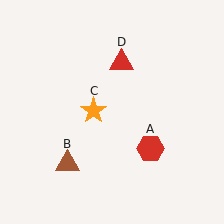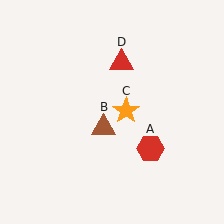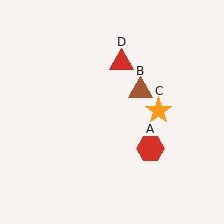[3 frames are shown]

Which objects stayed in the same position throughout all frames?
Red hexagon (object A) and red triangle (object D) remained stationary.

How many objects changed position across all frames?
2 objects changed position: brown triangle (object B), orange star (object C).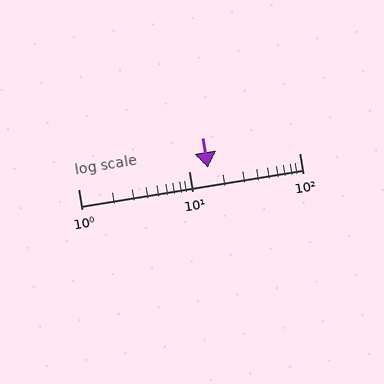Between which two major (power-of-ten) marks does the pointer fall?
The pointer is between 10 and 100.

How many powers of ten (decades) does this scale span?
The scale spans 2 decades, from 1 to 100.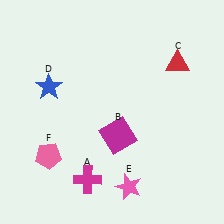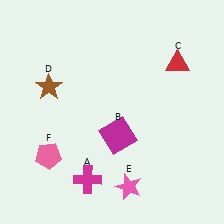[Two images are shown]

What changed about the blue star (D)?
In Image 1, D is blue. In Image 2, it changed to brown.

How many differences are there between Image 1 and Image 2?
There is 1 difference between the two images.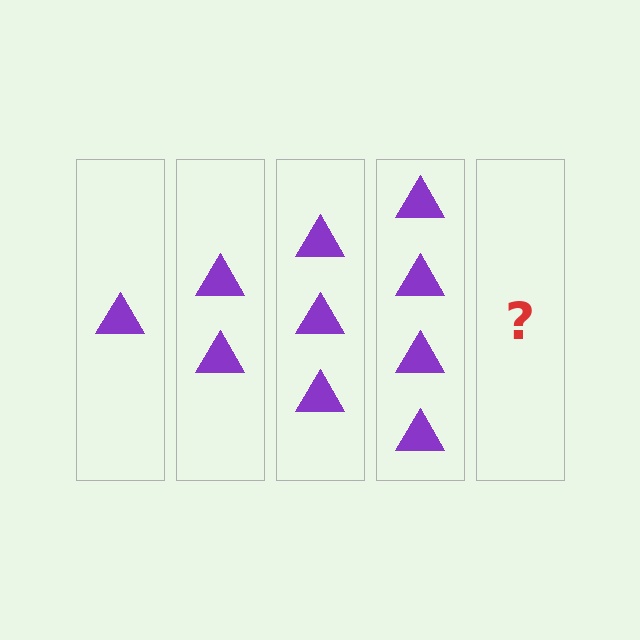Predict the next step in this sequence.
The next step is 5 triangles.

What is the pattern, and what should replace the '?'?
The pattern is that each step adds one more triangle. The '?' should be 5 triangles.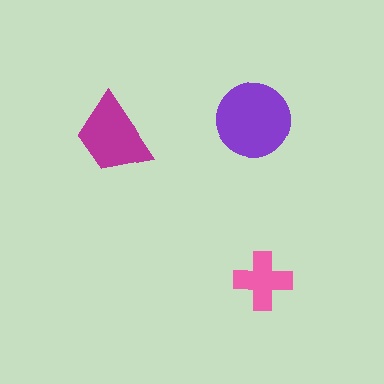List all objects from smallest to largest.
The pink cross, the magenta trapezoid, the purple circle.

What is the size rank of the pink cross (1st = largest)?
3rd.